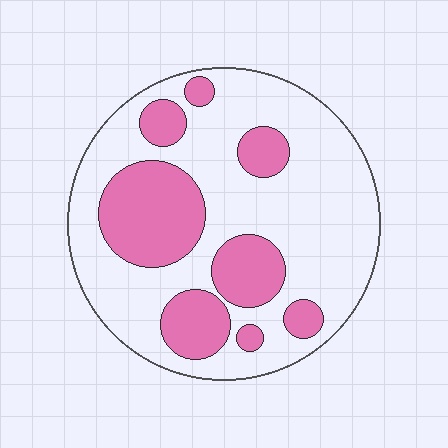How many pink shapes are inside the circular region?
8.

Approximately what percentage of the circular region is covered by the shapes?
Approximately 30%.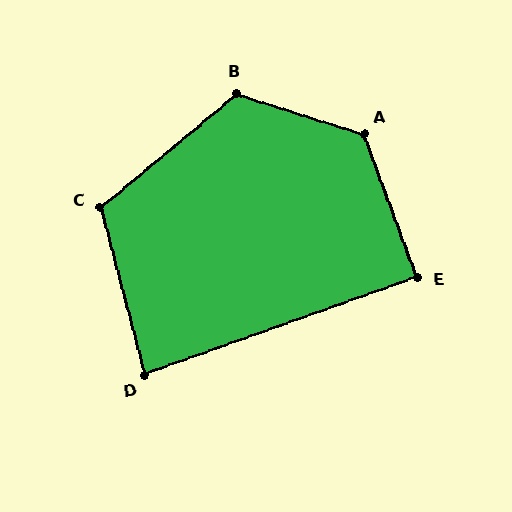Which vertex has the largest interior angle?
A, at approximately 128 degrees.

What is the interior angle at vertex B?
Approximately 123 degrees (obtuse).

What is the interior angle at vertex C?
Approximately 115 degrees (obtuse).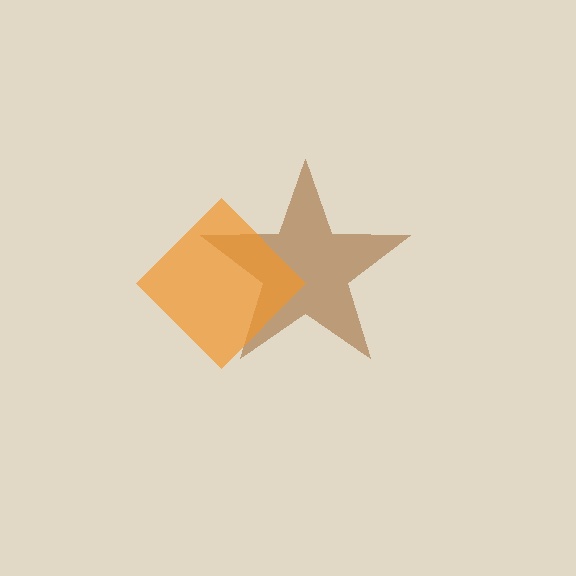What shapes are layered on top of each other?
The layered shapes are: a brown star, an orange diamond.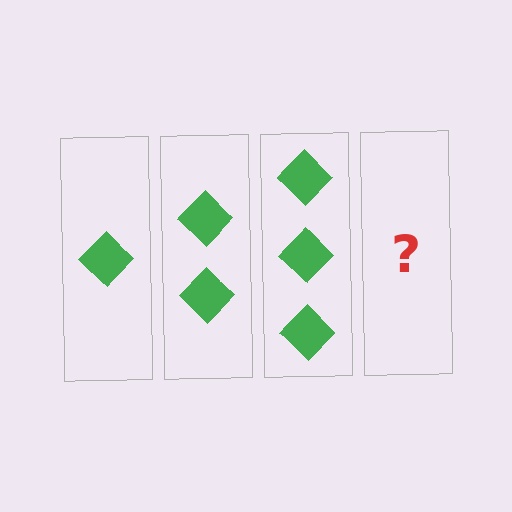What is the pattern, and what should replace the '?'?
The pattern is that each step adds one more diamond. The '?' should be 4 diamonds.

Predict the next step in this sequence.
The next step is 4 diamonds.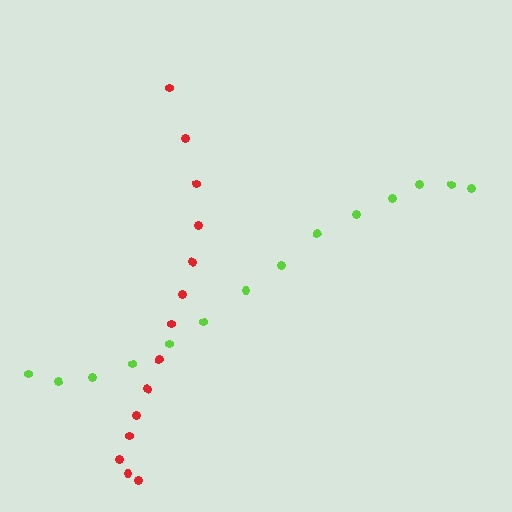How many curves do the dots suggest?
There are 2 distinct paths.